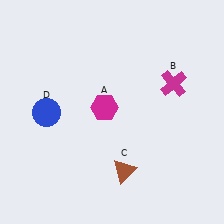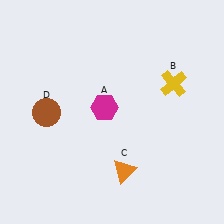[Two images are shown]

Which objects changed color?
B changed from magenta to yellow. C changed from brown to orange. D changed from blue to brown.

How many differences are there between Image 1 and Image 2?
There are 3 differences between the two images.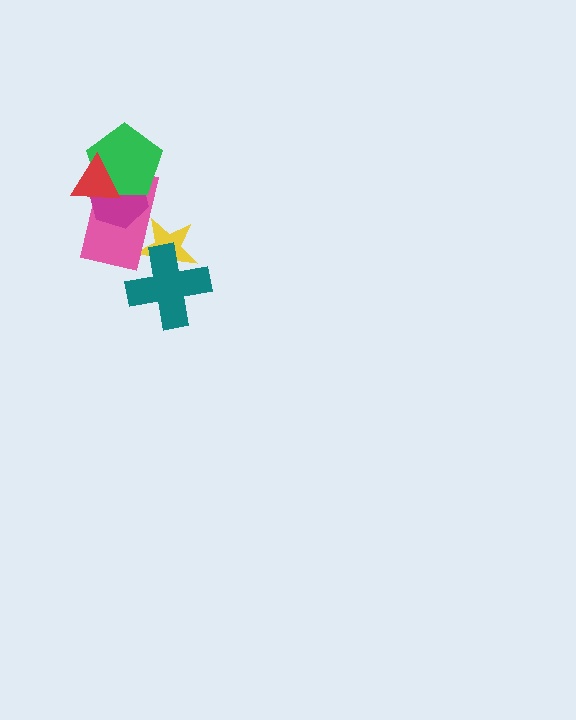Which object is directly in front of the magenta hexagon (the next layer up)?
The green pentagon is directly in front of the magenta hexagon.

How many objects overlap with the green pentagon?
3 objects overlap with the green pentagon.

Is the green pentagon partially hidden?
Yes, it is partially covered by another shape.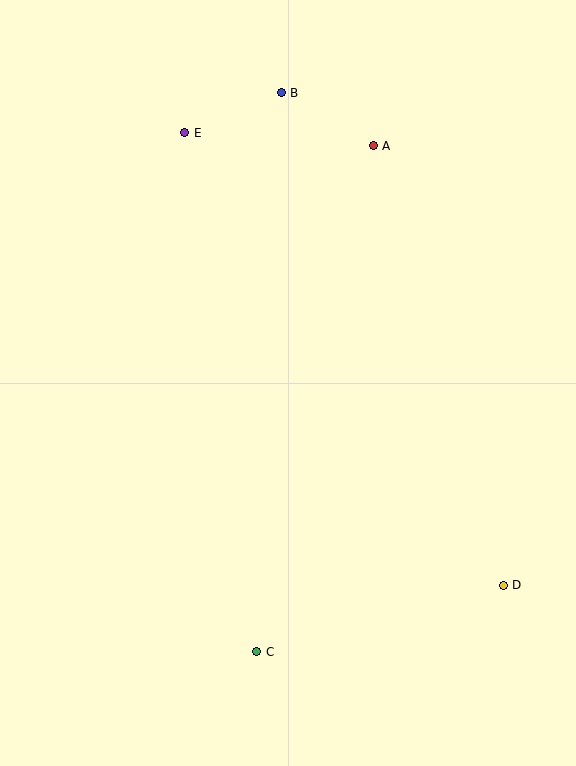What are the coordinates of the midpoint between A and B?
The midpoint between A and B is at (327, 119).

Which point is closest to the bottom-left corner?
Point C is closest to the bottom-left corner.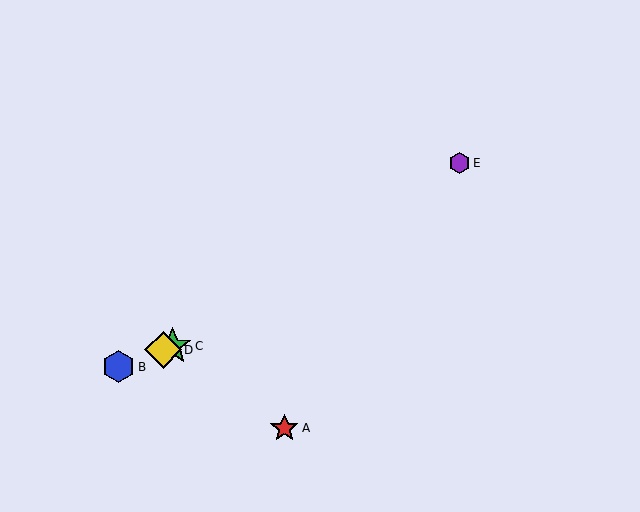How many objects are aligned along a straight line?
3 objects (B, C, D) are aligned along a straight line.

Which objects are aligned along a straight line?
Objects B, C, D are aligned along a straight line.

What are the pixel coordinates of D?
Object D is at (163, 350).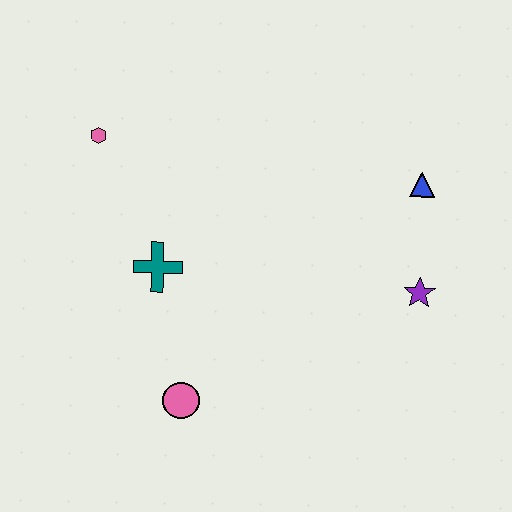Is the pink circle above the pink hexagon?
No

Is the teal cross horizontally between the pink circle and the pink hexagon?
Yes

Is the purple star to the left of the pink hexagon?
No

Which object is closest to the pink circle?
The teal cross is closest to the pink circle.